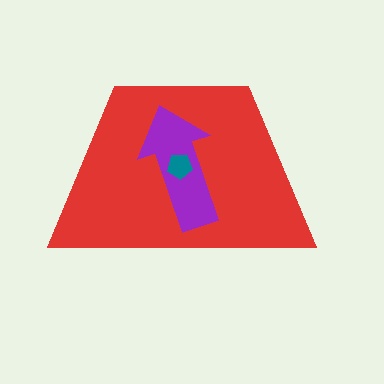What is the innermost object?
The teal pentagon.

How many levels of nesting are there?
3.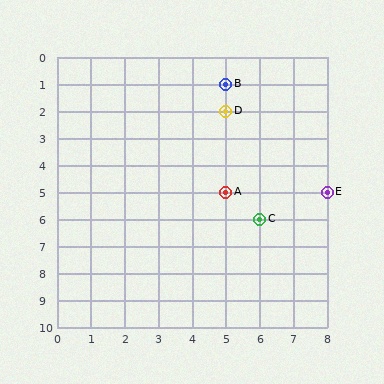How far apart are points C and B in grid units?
Points C and B are 1 column and 5 rows apart (about 5.1 grid units diagonally).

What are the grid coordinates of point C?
Point C is at grid coordinates (6, 6).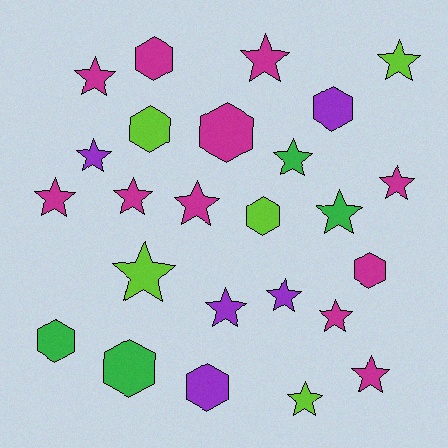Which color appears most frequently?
Magenta, with 11 objects.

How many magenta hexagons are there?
There are 3 magenta hexagons.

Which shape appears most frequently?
Star, with 16 objects.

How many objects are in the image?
There are 25 objects.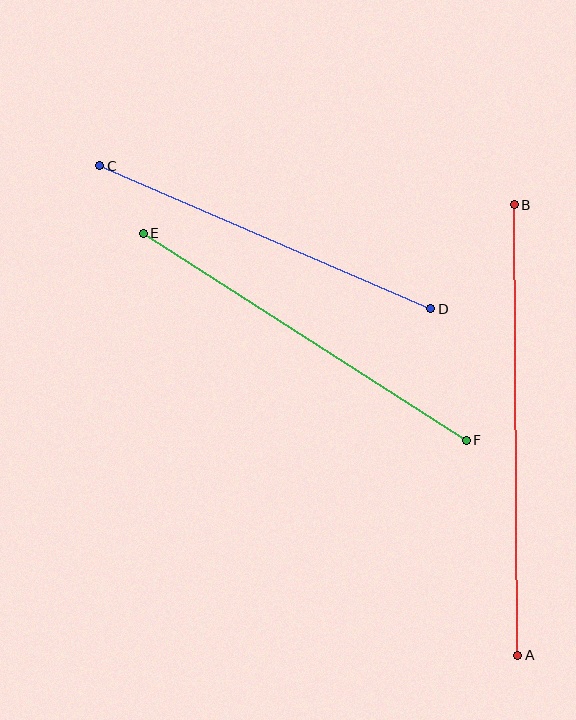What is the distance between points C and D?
The distance is approximately 360 pixels.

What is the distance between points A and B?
The distance is approximately 451 pixels.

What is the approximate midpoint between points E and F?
The midpoint is at approximately (305, 337) pixels.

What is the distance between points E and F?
The distance is approximately 384 pixels.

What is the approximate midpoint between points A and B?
The midpoint is at approximately (516, 430) pixels.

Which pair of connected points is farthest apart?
Points A and B are farthest apart.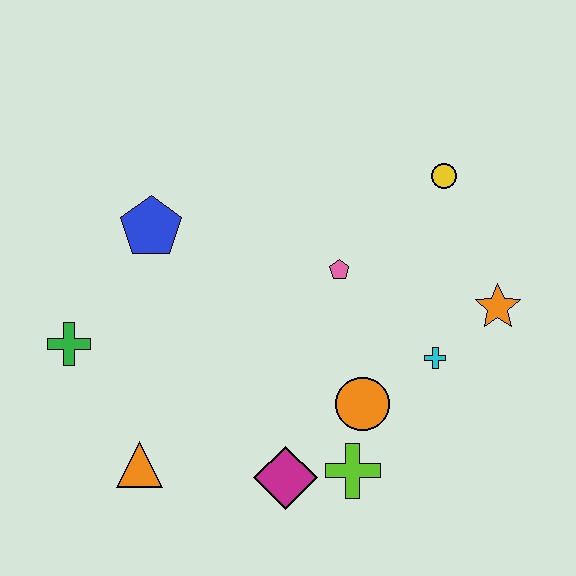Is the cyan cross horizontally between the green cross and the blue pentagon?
No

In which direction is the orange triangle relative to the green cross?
The orange triangle is below the green cross.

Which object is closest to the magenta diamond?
The lime cross is closest to the magenta diamond.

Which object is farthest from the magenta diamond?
The yellow circle is farthest from the magenta diamond.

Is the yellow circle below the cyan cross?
No